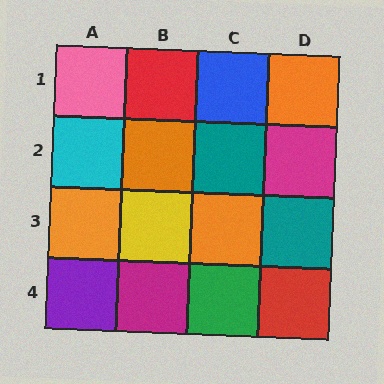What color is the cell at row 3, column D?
Teal.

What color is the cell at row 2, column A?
Cyan.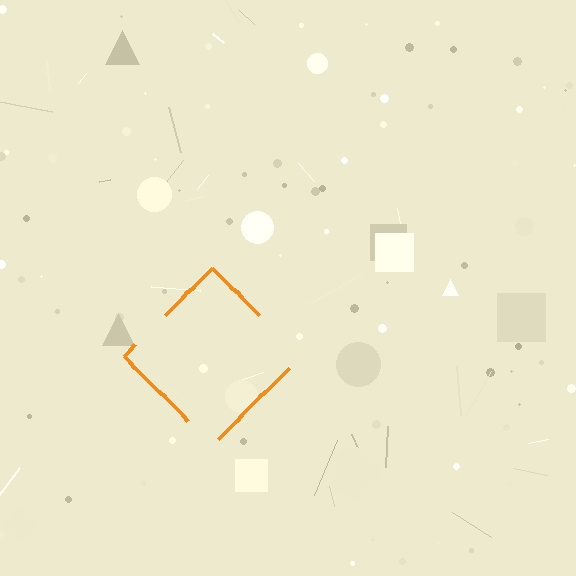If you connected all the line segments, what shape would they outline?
They would outline a diamond.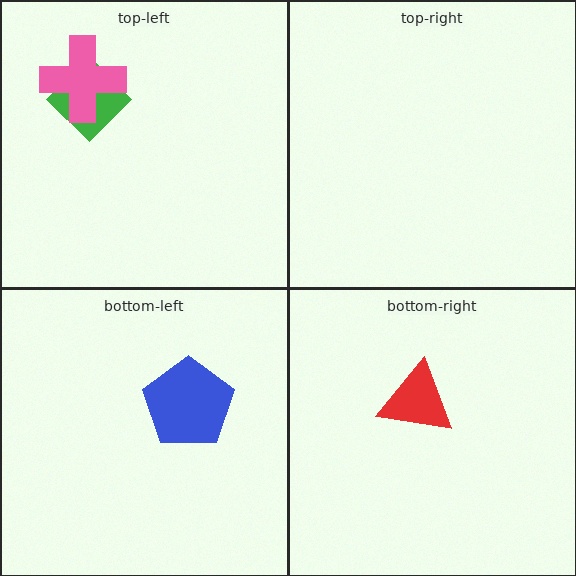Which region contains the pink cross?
The top-left region.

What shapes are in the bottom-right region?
The red triangle.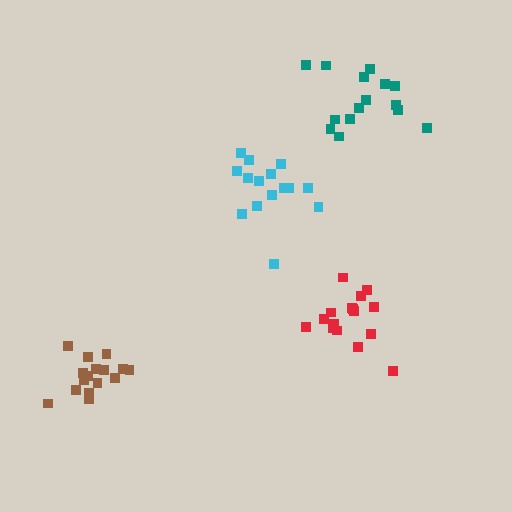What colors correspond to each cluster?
The clusters are colored: brown, cyan, red, teal.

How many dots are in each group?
Group 1: 16 dots, Group 2: 15 dots, Group 3: 16 dots, Group 4: 15 dots (62 total).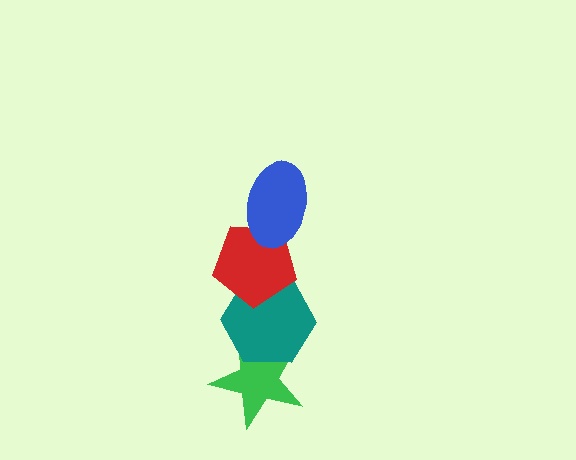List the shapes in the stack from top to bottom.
From top to bottom: the blue ellipse, the red pentagon, the teal hexagon, the green star.